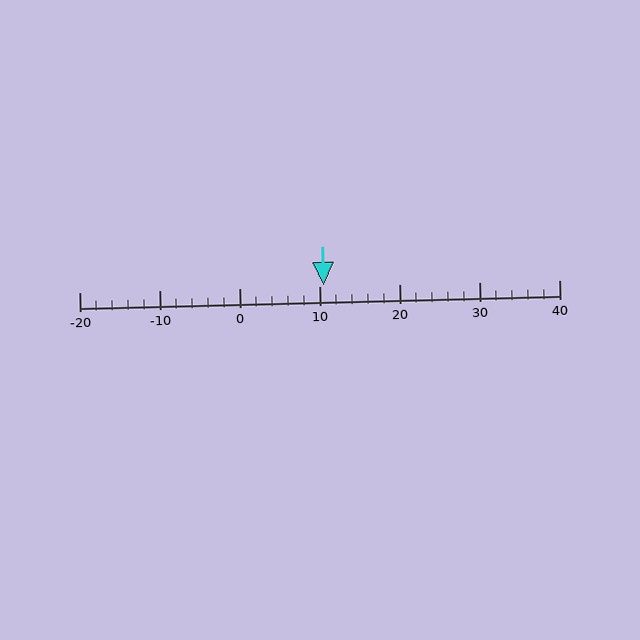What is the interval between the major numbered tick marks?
The major tick marks are spaced 10 units apart.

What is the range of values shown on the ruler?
The ruler shows values from -20 to 40.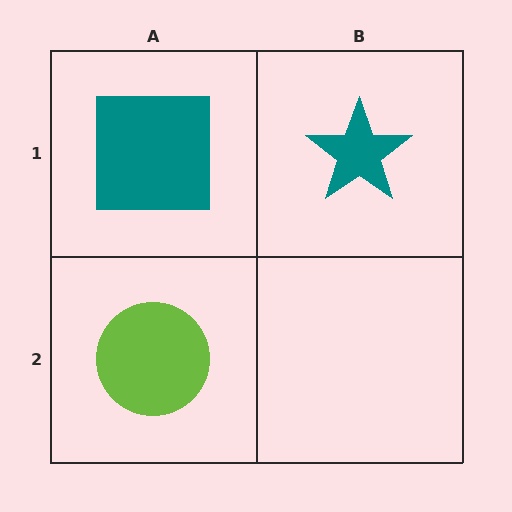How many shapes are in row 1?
2 shapes.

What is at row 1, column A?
A teal square.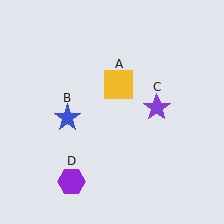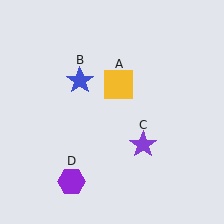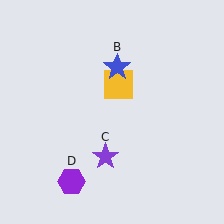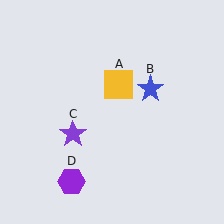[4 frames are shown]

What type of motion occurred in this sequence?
The blue star (object B), purple star (object C) rotated clockwise around the center of the scene.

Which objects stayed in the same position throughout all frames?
Yellow square (object A) and purple hexagon (object D) remained stationary.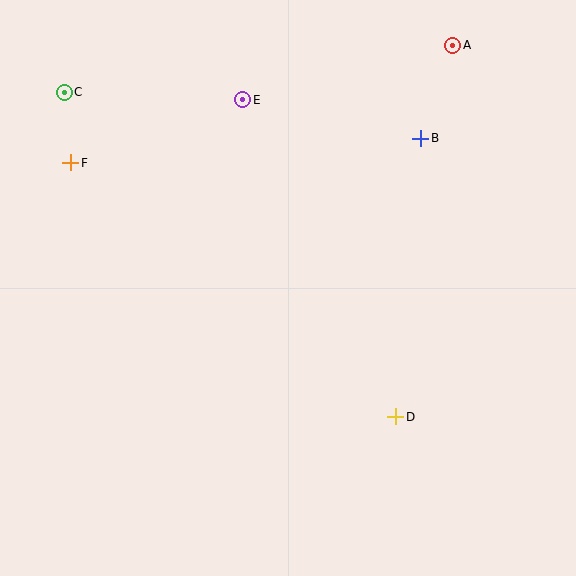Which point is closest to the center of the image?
Point D at (396, 417) is closest to the center.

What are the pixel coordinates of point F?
Point F is at (71, 163).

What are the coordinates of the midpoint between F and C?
The midpoint between F and C is at (68, 128).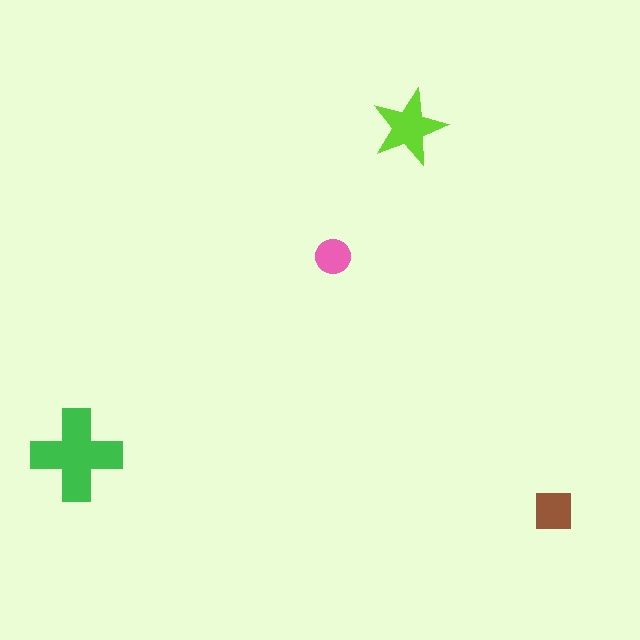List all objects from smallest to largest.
The pink circle, the brown square, the lime star, the green cross.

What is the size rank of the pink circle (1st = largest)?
4th.